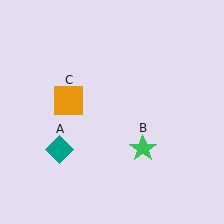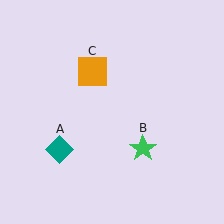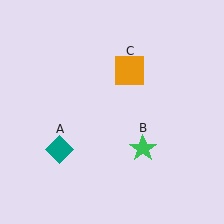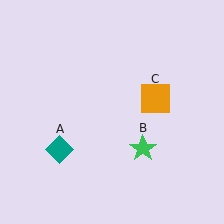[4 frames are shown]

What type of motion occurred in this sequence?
The orange square (object C) rotated clockwise around the center of the scene.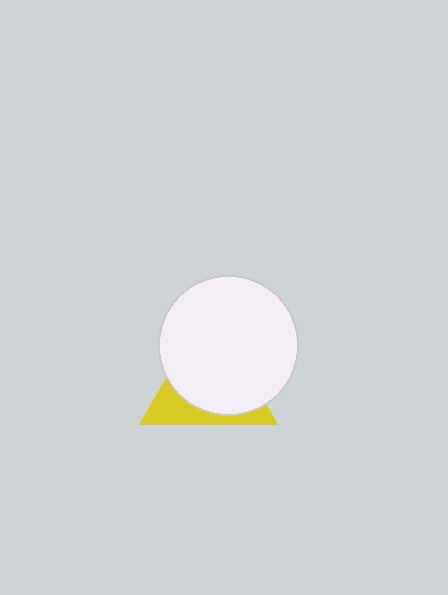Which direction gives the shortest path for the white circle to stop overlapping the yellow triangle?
Moving toward the upper-right gives the shortest separation.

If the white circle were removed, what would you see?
You would see the complete yellow triangle.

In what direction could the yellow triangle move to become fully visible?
The yellow triangle could move toward the lower-left. That would shift it out from behind the white circle entirely.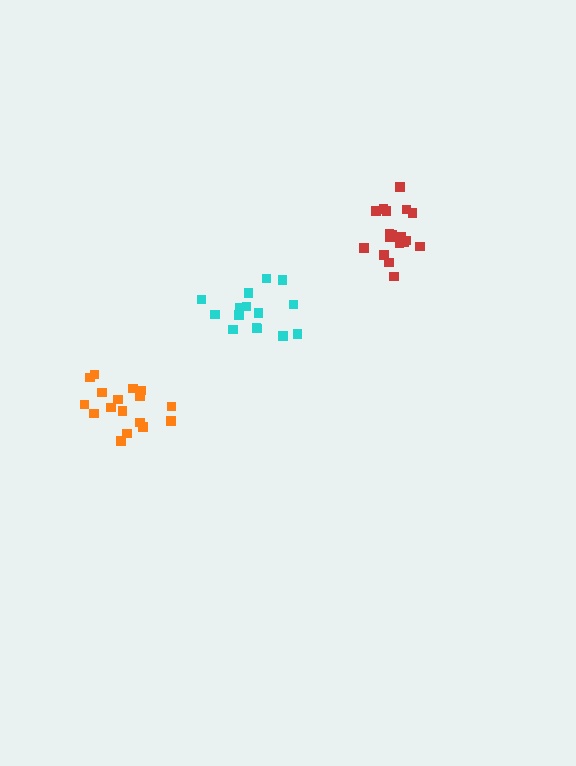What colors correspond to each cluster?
The clusters are colored: cyan, red, orange.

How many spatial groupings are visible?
There are 3 spatial groupings.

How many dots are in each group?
Group 1: 15 dots, Group 2: 18 dots, Group 3: 17 dots (50 total).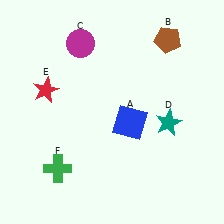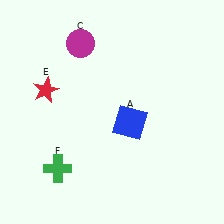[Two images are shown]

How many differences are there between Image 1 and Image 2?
There are 2 differences between the two images.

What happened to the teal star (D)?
The teal star (D) was removed in Image 2. It was in the bottom-right area of Image 1.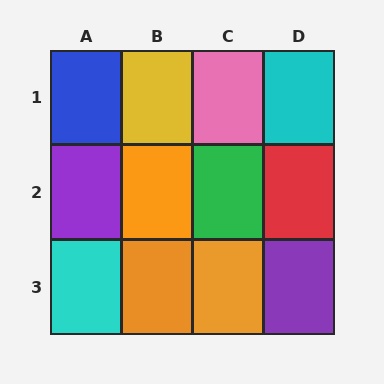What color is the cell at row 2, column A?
Purple.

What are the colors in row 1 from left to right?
Blue, yellow, pink, cyan.